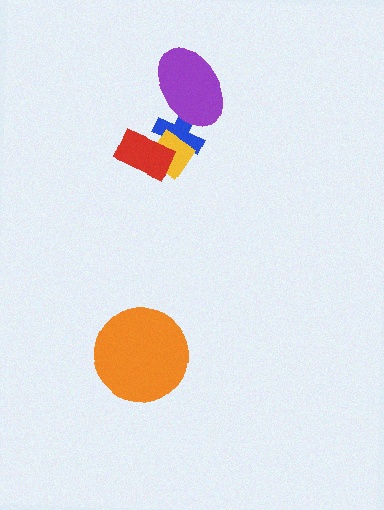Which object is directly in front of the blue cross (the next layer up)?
The purple ellipse is directly in front of the blue cross.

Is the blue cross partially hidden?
Yes, it is partially covered by another shape.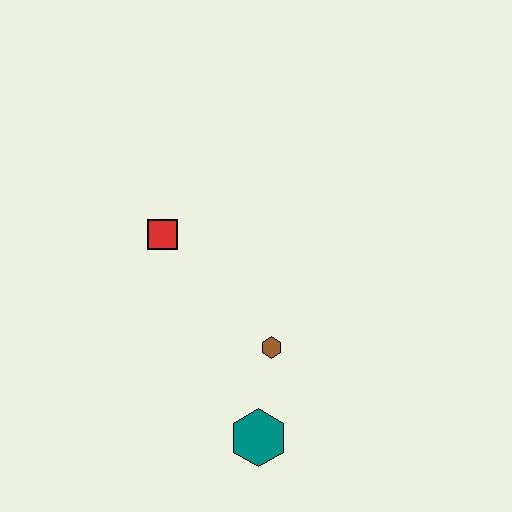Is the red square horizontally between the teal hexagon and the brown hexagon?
No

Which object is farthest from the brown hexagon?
The red square is farthest from the brown hexagon.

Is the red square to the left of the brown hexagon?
Yes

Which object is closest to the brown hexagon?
The teal hexagon is closest to the brown hexagon.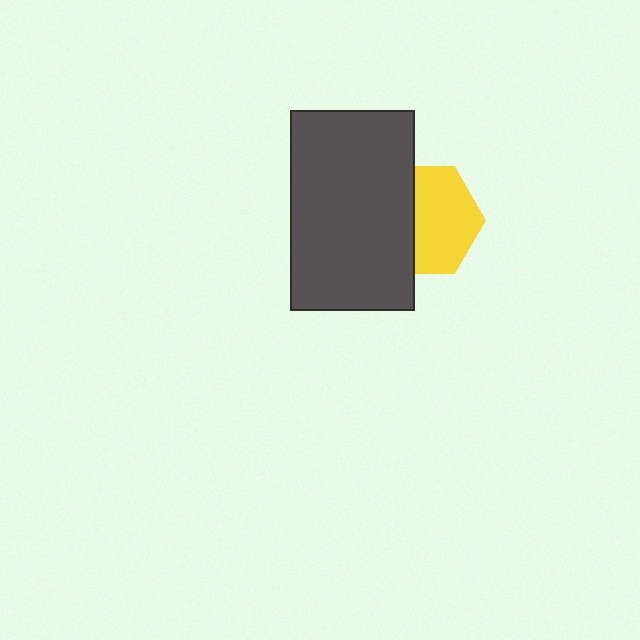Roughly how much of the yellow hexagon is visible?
About half of it is visible (roughly 59%).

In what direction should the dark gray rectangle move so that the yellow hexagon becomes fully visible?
The dark gray rectangle should move left. That is the shortest direction to clear the overlap and leave the yellow hexagon fully visible.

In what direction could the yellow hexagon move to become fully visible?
The yellow hexagon could move right. That would shift it out from behind the dark gray rectangle entirely.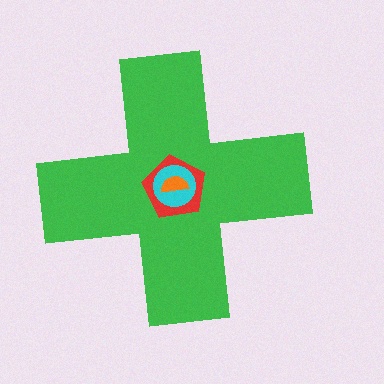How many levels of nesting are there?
4.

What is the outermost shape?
The green cross.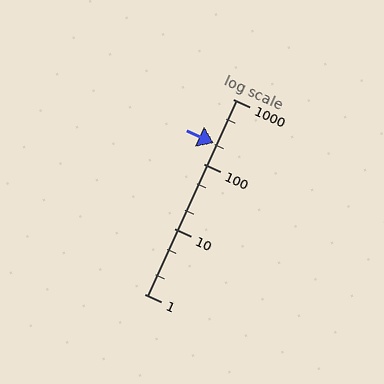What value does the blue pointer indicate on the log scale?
The pointer indicates approximately 210.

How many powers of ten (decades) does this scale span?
The scale spans 3 decades, from 1 to 1000.